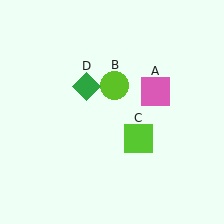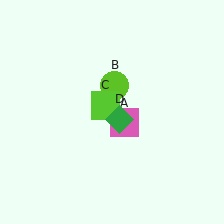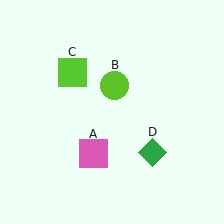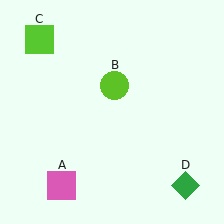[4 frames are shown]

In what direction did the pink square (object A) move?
The pink square (object A) moved down and to the left.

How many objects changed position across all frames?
3 objects changed position: pink square (object A), lime square (object C), green diamond (object D).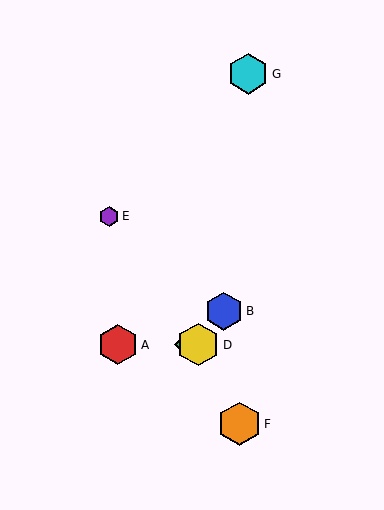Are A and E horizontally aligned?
No, A is at y≈345 and E is at y≈216.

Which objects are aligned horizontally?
Objects A, C, D are aligned horizontally.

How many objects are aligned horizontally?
3 objects (A, C, D) are aligned horizontally.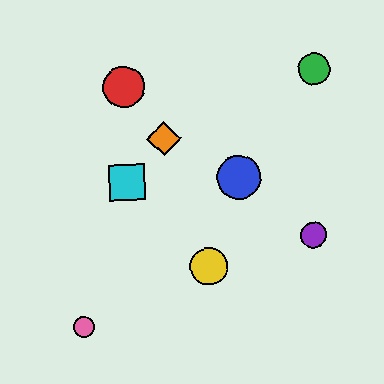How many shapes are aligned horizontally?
2 shapes (the blue circle, the cyan square) are aligned horizontally.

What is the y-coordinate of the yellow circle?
The yellow circle is at y≈266.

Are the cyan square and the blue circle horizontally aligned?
Yes, both are at y≈183.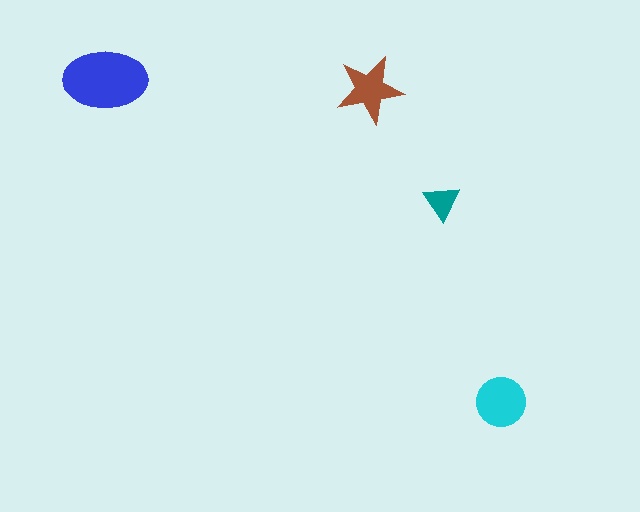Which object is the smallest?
The teal triangle.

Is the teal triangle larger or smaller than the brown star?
Smaller.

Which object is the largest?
The blue ellipse.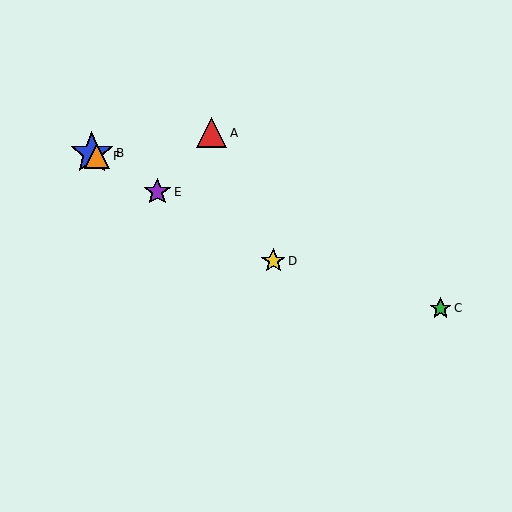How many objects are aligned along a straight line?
4 objects (B, D, E, F) are aligned along a straight line.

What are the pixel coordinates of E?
Object E is at (157, 192).